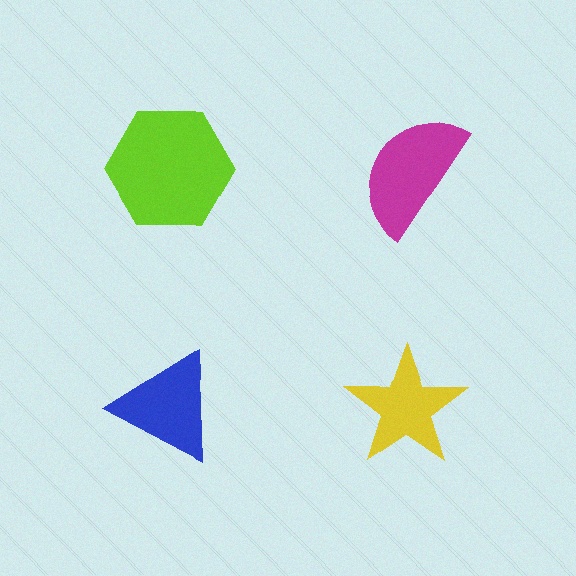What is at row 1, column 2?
A magenta semicircle.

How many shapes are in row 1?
2 shapes.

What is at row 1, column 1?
A lime hexagon.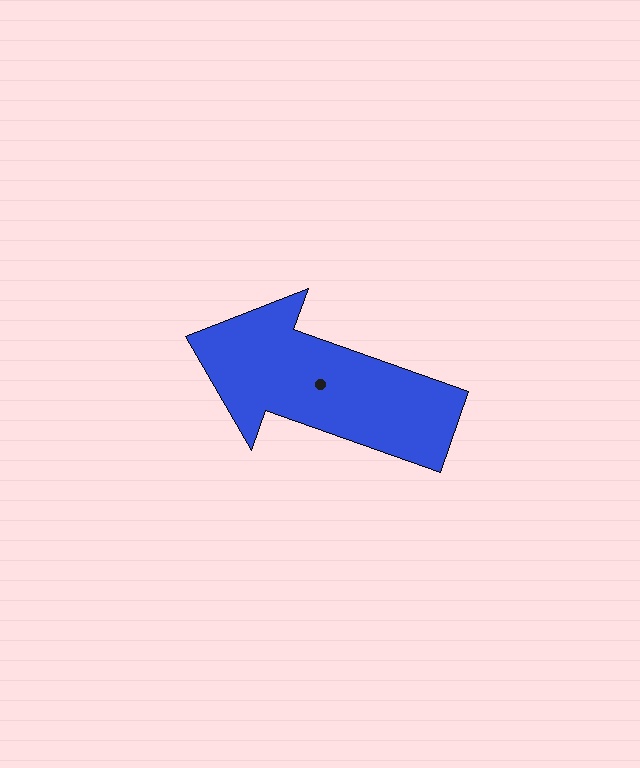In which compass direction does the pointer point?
West.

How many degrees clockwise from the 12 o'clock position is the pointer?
Approximately 289 degrees.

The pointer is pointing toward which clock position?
Roughly 10 o'clock.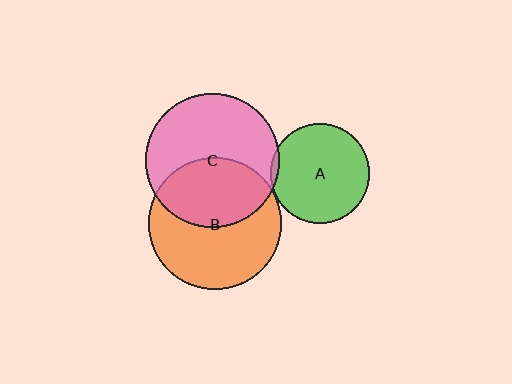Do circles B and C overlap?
Yes.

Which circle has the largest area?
Circle C (pink).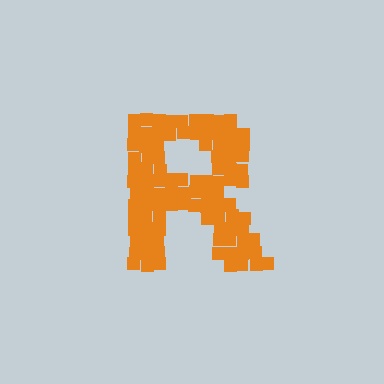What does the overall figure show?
The overall figure shows the letter R.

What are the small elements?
The small elements are squares.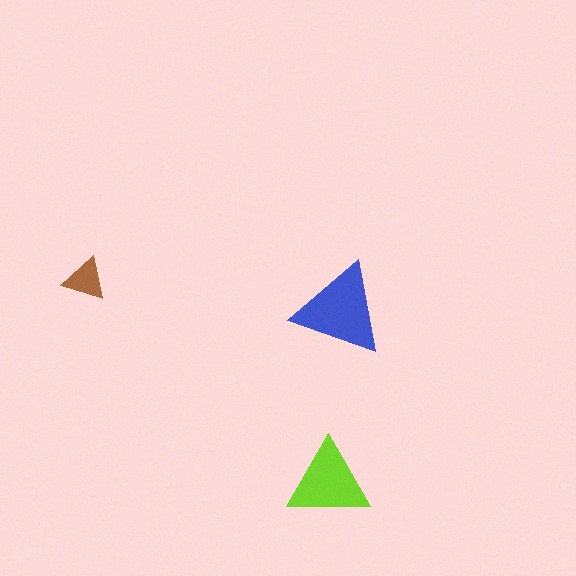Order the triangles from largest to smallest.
the blue one, the lime one, the brown one.